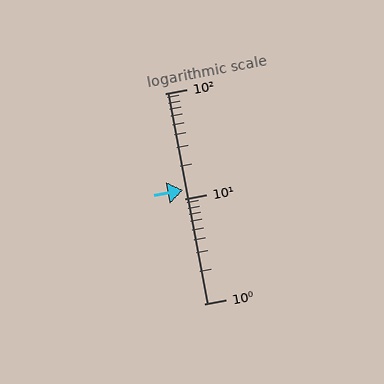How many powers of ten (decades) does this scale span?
The scale spans 2 decades, from 1 to 100.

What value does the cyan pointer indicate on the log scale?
The pointer indicates approximately 12.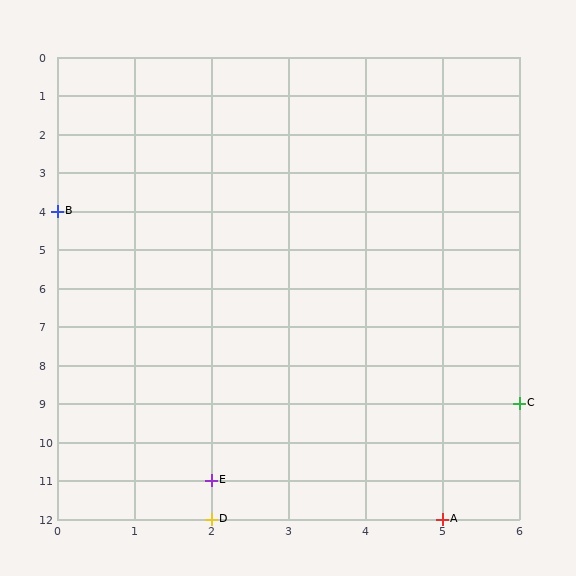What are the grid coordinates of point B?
Point B is at grid coordinates (0, 4).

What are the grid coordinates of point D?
Point D is at grid coordinates (2, 12).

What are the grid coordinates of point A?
Point A is at grid coordinates (5, 12).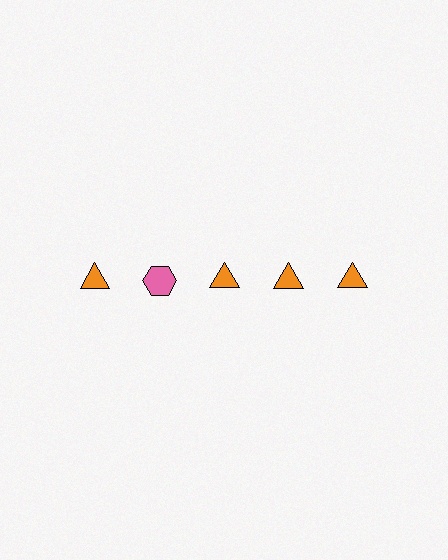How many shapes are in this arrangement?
There are 5 shapes arranged in a grid pattern.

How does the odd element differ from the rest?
It differs in both color (pink instead of orange) and shape (hexagon instead of triangle).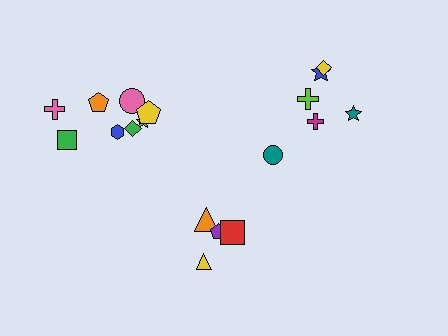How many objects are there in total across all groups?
There are 18 objects.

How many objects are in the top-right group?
There are 6 objects.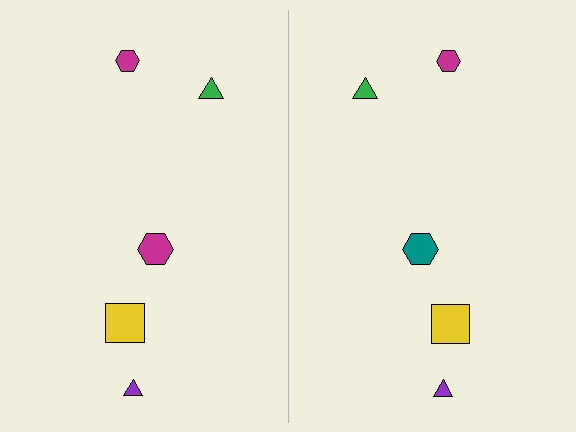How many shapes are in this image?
There are 10 shapes in this image.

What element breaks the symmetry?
The teal hexagon on the right side breaks the symmetry — its mirror counterpart is magenta.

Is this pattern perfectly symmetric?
No, the pattern is not perfectly symmetric. The teal hexagon on the right side breaks the symmetry — its mirror counterpart is magenta.